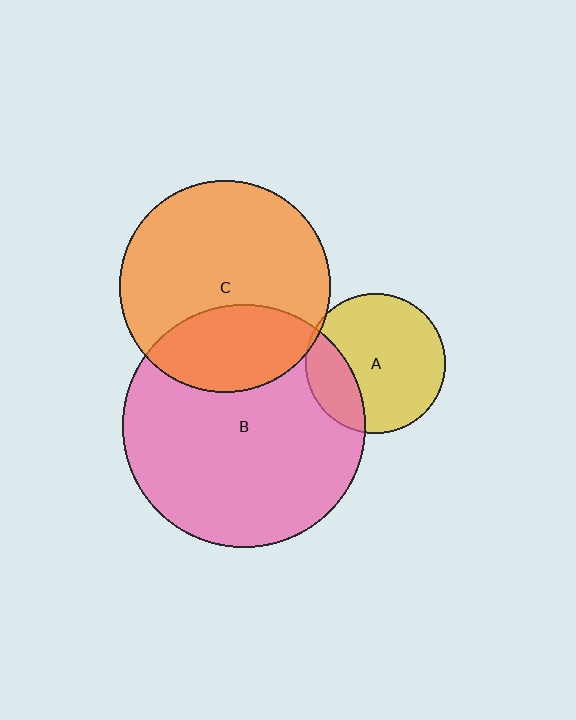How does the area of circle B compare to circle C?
Approximately 1.3 times.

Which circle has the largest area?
Circle B (pink).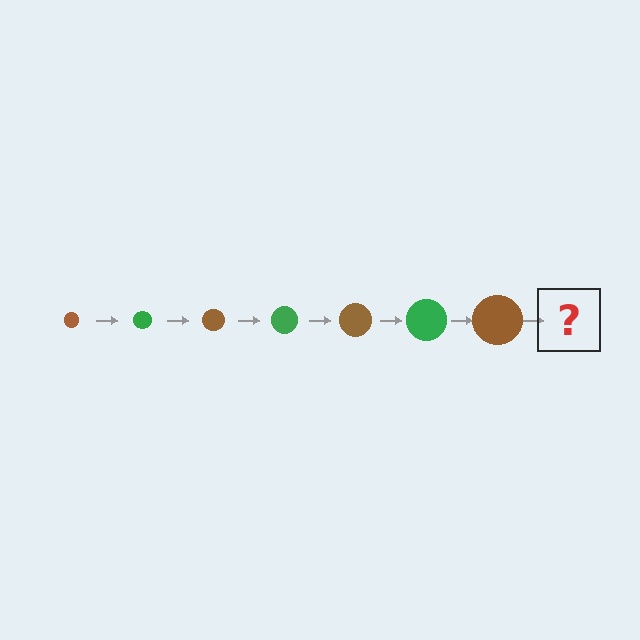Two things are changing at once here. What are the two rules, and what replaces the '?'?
The two rules are that the circle grows larger each step and the color cycles through brown and green. The '?' should be a green circle, larger than the previous one.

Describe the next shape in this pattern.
It should be a green circle, larger than the previous one.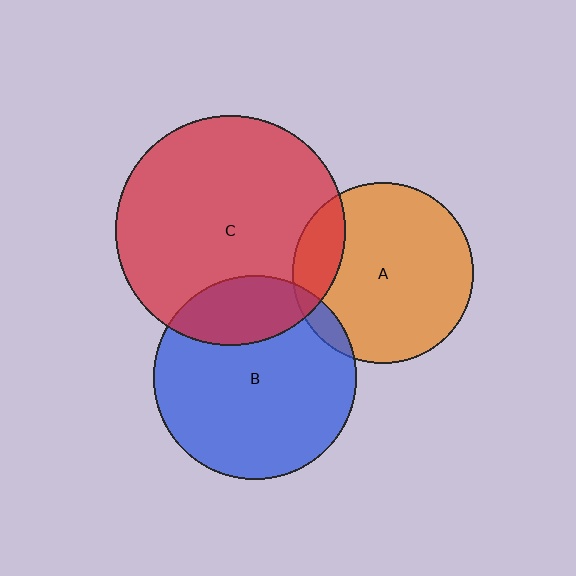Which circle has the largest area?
Circle C (red).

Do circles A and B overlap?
Yes.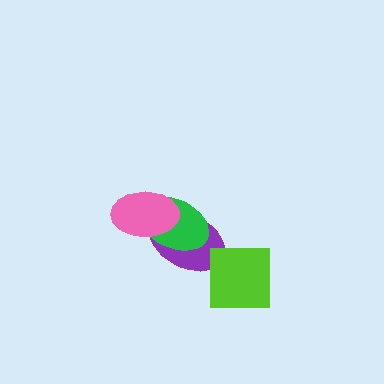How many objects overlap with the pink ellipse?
2 objects overlap with the pink ellipse.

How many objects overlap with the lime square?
0 objects overlap with the lime square.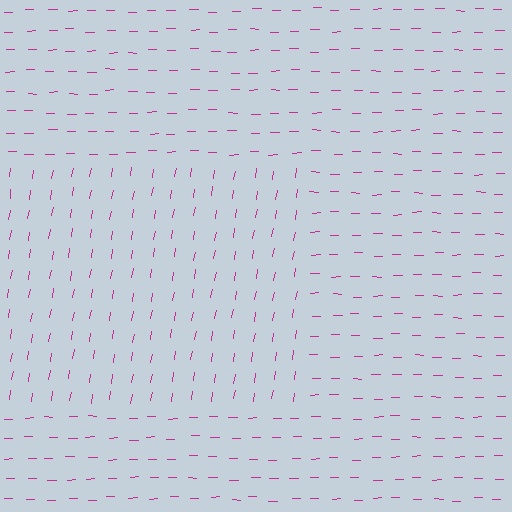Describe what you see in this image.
The image is filled with small magenta line segments. A rectangle region in the image has lines oriented differently from the surrounding lines, creating a visible texture boundary.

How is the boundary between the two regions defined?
The boundary is defined purely by a change in line orientation (approximately 80 degrees difference). All lines are the same color and thickness.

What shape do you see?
I see a rectangle.